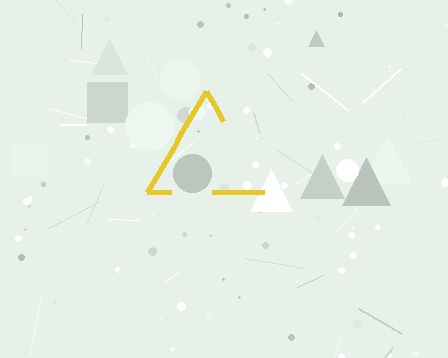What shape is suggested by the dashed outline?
The dashed outline suggests a triangle.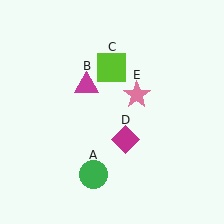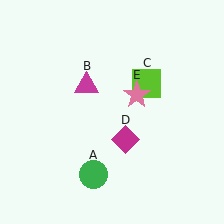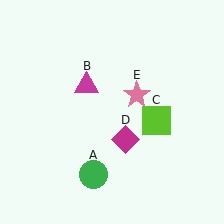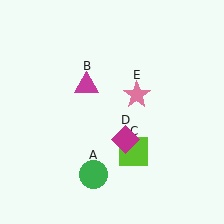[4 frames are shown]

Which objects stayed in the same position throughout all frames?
Green circle (object A) and magenta triangle (object B) and magenta diamond (object D) and pink star (object E) remained stationary.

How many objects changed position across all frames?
1 object changed position: lime square (object C).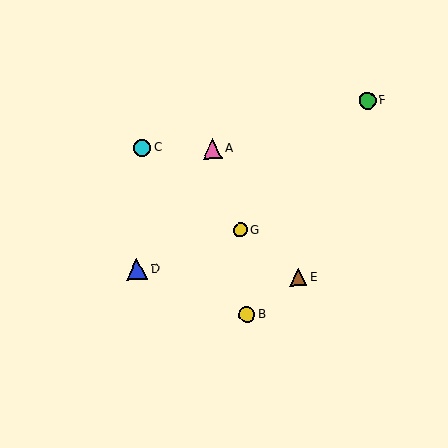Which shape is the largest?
The blue triangle (labeled D) is the largest.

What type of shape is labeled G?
Shape G is a yellow circle.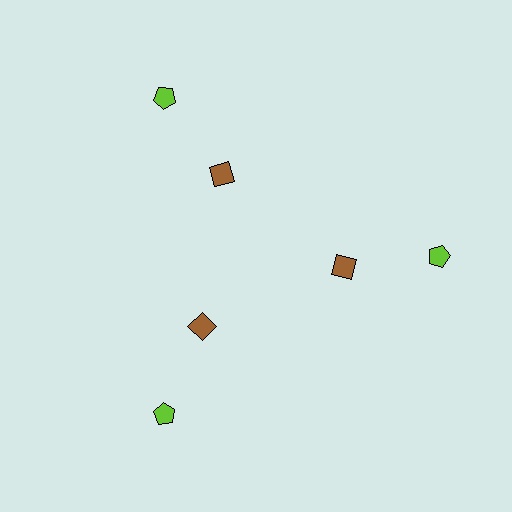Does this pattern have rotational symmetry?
Yes, this pattern has 3-fold rotational symmetry. It looks the same after rotating 120 degrees around the center.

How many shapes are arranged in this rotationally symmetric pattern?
There are 6 shapes, arranged in 3 groups of 2.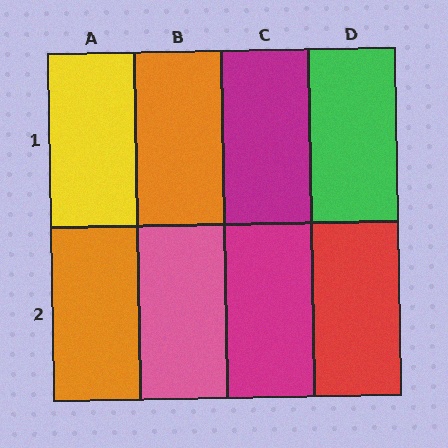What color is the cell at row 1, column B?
Orange.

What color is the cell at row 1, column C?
Magenta.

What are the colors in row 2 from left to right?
Orange, pink, magenta, red.